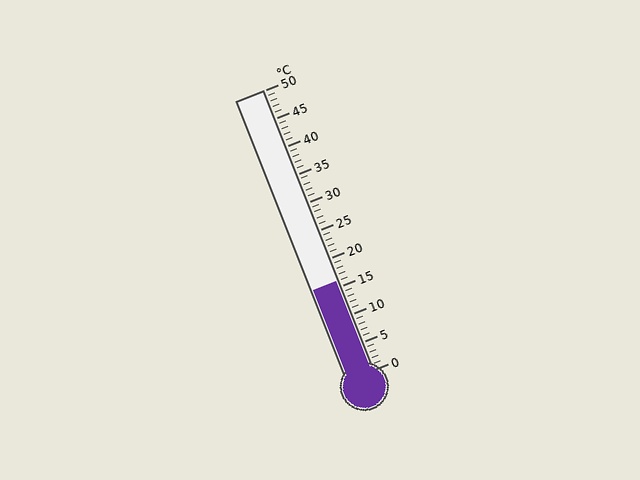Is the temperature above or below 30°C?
The temperature is below 30°C.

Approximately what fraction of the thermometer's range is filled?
The thermometer is filled to approximately 30% of its range.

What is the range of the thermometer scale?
The thermometer scale ranges from 0°C to 50°C.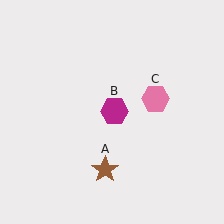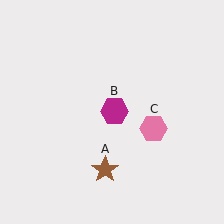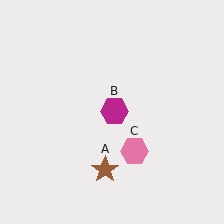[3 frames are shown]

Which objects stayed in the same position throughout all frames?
Brown star (object A) and magenta hexagon (object B) remained stationary.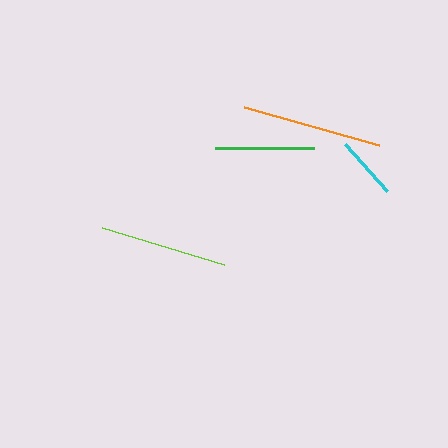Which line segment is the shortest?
The cyan line is the shortest at approximately 63 pixels.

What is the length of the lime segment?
The lime segment is approximately 127 pixels long.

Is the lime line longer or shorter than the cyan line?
The lime line is longer than the cyan line.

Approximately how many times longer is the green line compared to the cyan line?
The green line is approximately 1.6 times the length of the cyan line.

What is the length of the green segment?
The green segment is approximately 98 pixels long.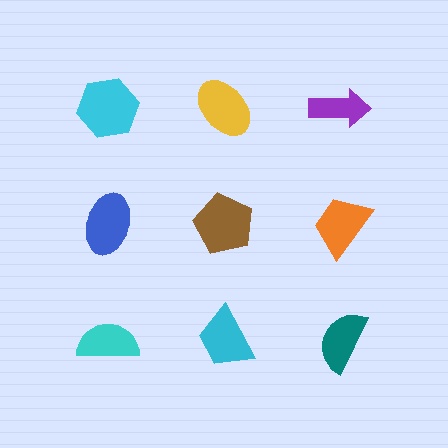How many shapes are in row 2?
3 shapes.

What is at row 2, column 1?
A blue ellipse.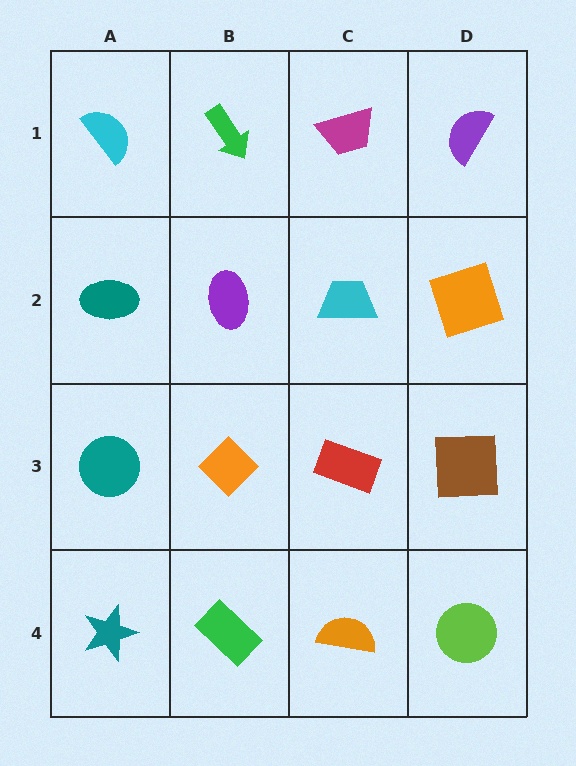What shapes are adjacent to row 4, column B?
An orange diamond (row 3, column B), a teal star (row 4, column A), an orange semicircle (row 4, column C).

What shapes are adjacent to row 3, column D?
An orange square (row 2, column D), a lime circle (row 4, column D), a red rectangle (row 3, column C).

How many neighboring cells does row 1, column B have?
3.